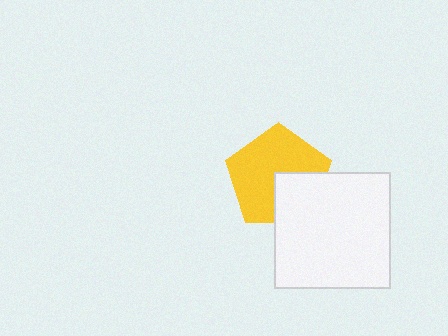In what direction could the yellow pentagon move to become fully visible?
The yellow pentagon could move toward the upper-left. That would shift it out from behind the white square entirely.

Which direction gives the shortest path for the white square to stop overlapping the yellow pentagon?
Moving toward the lower-right gives the shortest separation.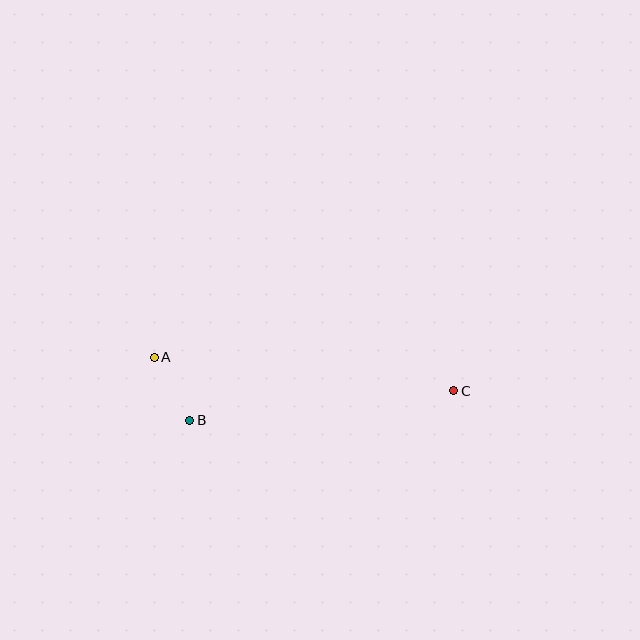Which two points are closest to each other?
Points A and B are closest to each other.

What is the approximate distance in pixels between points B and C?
The distance between B and C is approximately 266 pixels.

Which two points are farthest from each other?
Points A and C are farthest from each other.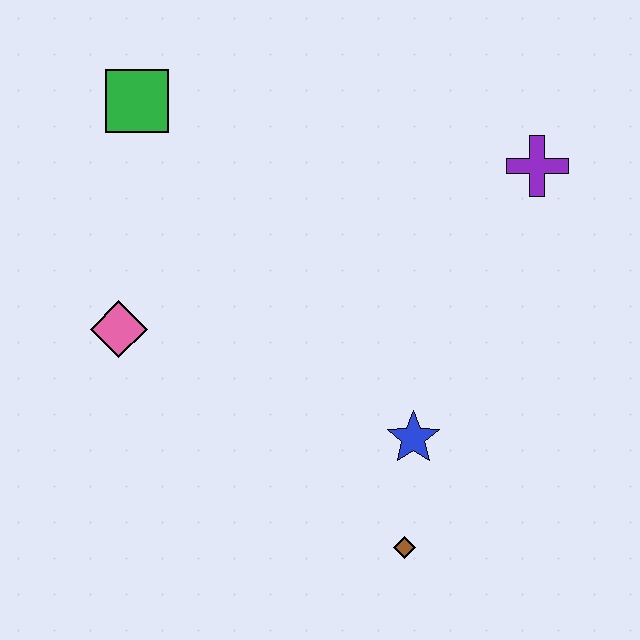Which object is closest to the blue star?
The brown diamond is closest to the blue star.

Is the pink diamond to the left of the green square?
Yes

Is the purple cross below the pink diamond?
No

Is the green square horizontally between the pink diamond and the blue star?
Yes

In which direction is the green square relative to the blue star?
The green square is above the blue star.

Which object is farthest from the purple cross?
The pink diamond is farthest from the purple cross.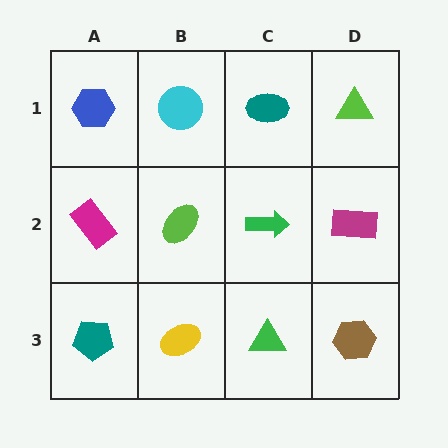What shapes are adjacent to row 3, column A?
A magenta rectangle (row 2, column A), a yellow ellipse (row 3, column B).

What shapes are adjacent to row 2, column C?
A teal ellipse (row 1, column C), a green triangle (row 3, column C), a lime ellipse (row 2, column B), a magenta rectangle (row 2, column D).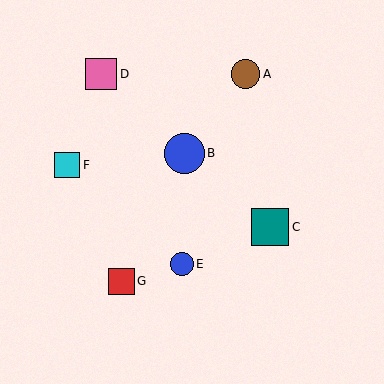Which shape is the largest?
The blue circle (labeled B) is the largest.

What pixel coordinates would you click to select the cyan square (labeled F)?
Click at (67, 165) to select the cyan square F.